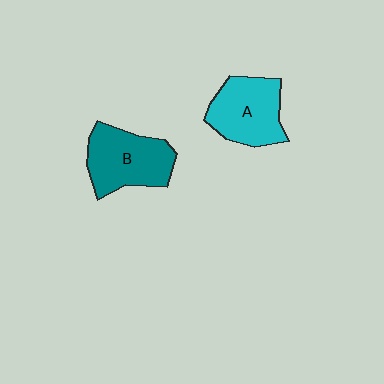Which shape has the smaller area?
Shape A (cyan).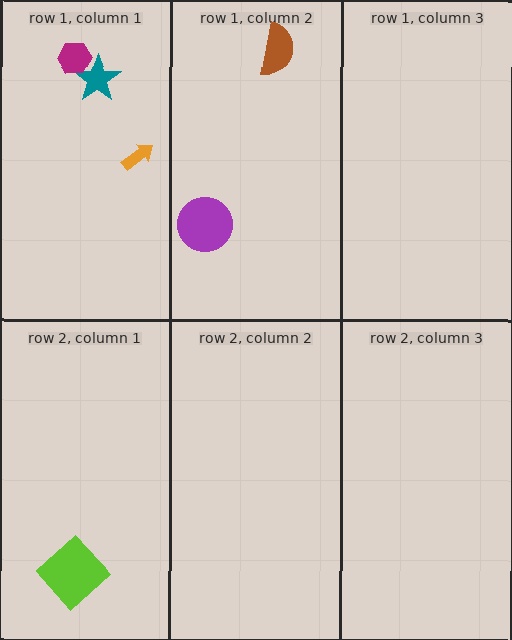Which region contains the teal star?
The row 1, column 1 region.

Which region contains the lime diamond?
The row 2, column 1 region.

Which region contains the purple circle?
The row 1, column 2 region.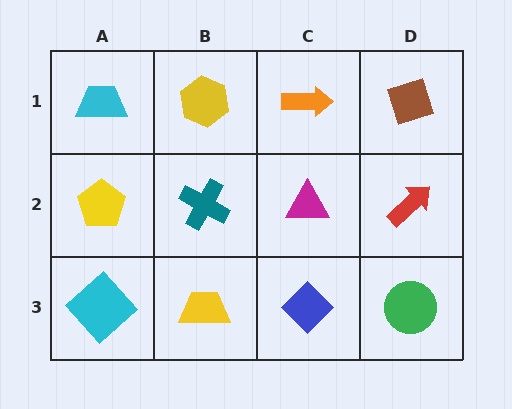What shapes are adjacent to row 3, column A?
A yellow pentagon (row 2, column A), a yellow trapezoid (row 3, column B).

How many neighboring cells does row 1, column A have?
2.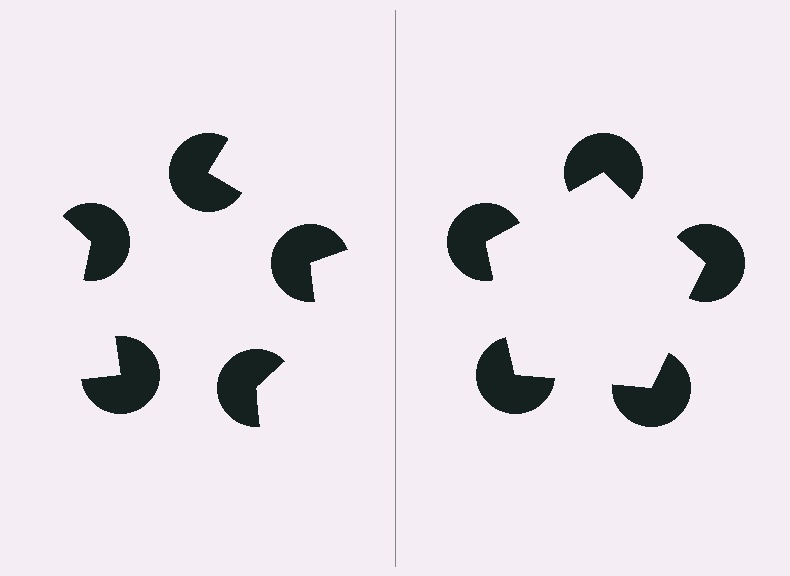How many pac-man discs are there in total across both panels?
10 — 5 on each side.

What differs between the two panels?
The pac-man discs are positioned identically on both sides; only the wedge orientations differ. On the right they align to a pentagon; on the left they are misaligned.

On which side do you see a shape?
An illusory pentagon appears on the right side. On the left side the wedge cuts are rotated, so no coherent shape forms.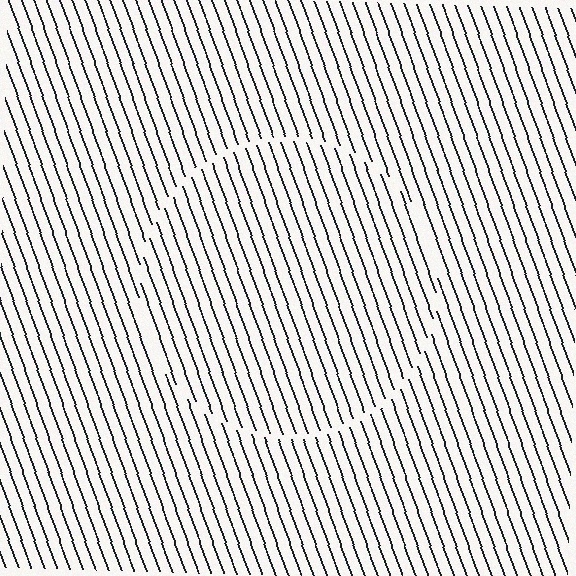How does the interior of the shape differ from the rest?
The interior of the shape contains the same grating, shifted by half a period — the contour is defined by the phase discontinuity where line-ends from the inner and outer gratings abut.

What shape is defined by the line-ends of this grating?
An illusory circle. The interior of the shape contains the same grating, shifted by half a period — the contour is defined by the phase discontinuity where line-ends from the inner and outer gratings abut.